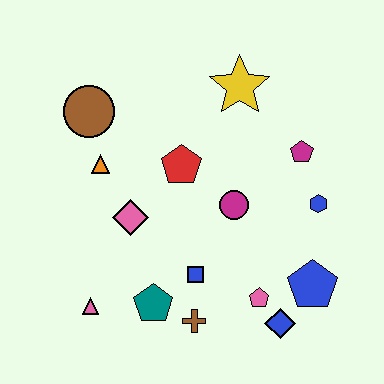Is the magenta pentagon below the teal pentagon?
No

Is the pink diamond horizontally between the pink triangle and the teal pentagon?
Yes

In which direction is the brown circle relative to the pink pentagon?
The brown circle is above the pink pentagon.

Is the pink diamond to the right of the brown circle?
Yes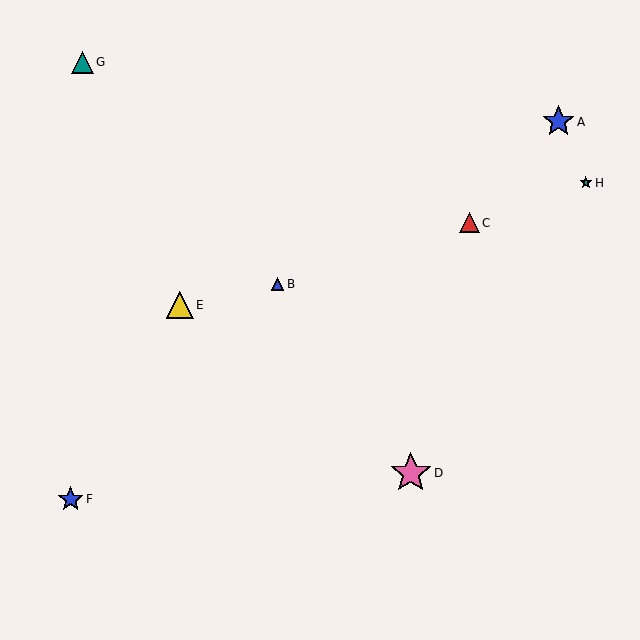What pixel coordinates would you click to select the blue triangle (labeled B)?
Click at (278, 284) to select the blue triangle B.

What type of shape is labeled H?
Shape H is a teal star.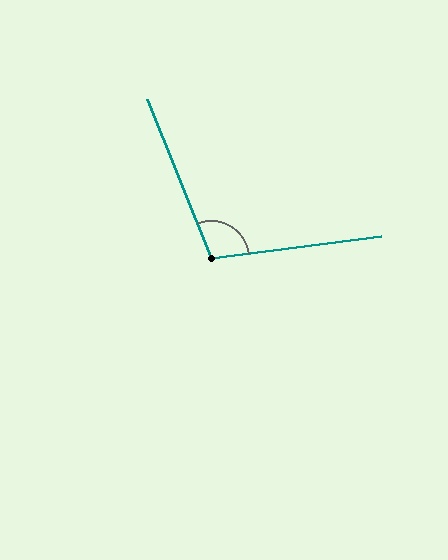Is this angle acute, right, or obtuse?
It is obtuse.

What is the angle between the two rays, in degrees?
Approximately 105 degrees.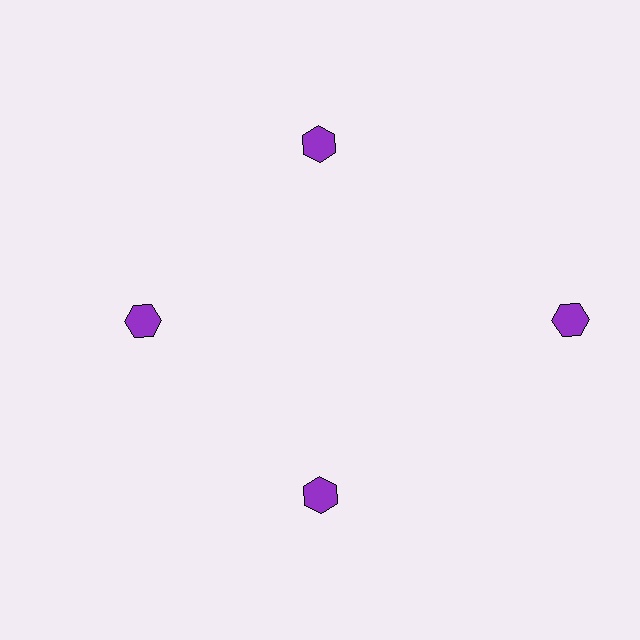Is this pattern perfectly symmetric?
No. The 4 purple hexagons are arranged in a ring, but one element near the 3 o'clock position is pushed outward from the center, breaking the 4-fold rotational symmetry.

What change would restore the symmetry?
The symmetry would be restored by moving it inward, back onto the ring so that all 4 hexagons sit at equal angles and equal distance from the center.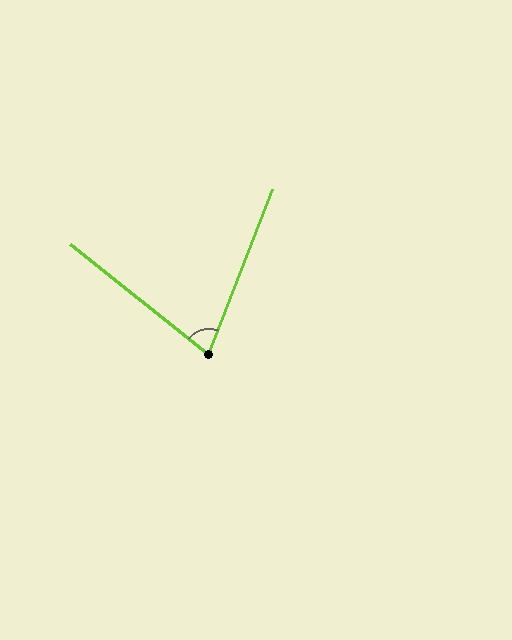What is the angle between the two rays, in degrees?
Approximately 73 degrees.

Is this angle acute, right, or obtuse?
It is acute.